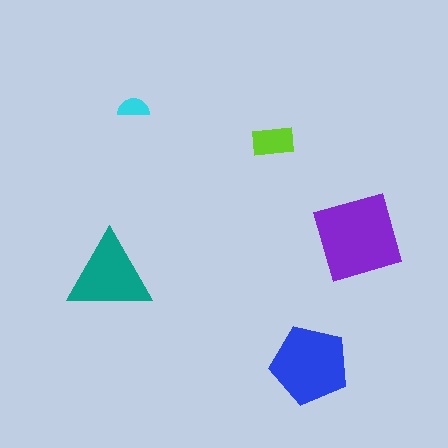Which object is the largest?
The purple diamond.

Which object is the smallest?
The cyan semicircle.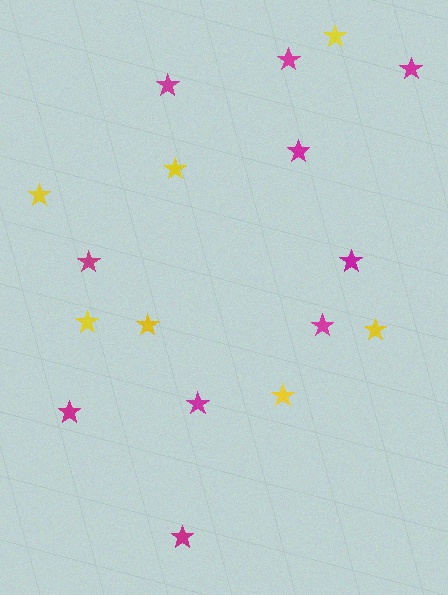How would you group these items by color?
There are 2 groups: one group of yellow stars (7) and one group of magenta stars (10).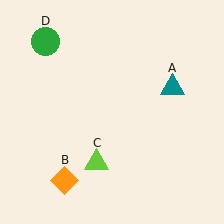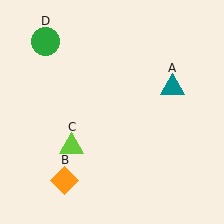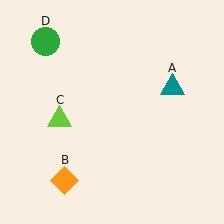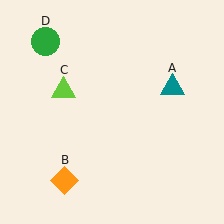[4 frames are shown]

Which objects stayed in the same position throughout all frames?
Teal triangle (object A) and orange diamond (object B) and green circle (object D) remained stationary.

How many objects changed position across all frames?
1 object changed position: lime triangle (object C).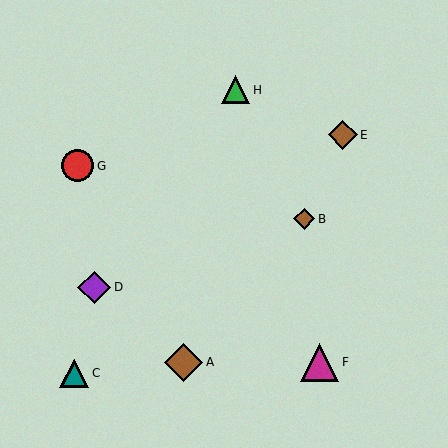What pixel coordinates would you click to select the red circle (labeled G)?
Click at (78, 166) to select the red circle G.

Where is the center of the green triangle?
The center of the green triangle is at (236, 90).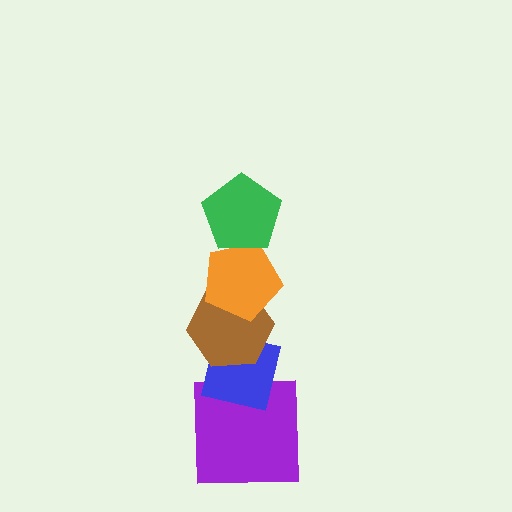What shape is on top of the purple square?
The blue square is on top of the purple square.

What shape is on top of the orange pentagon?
The green pentagon is on top of the orange pentagon.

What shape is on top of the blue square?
The brown hexagon is on top of the blue square.